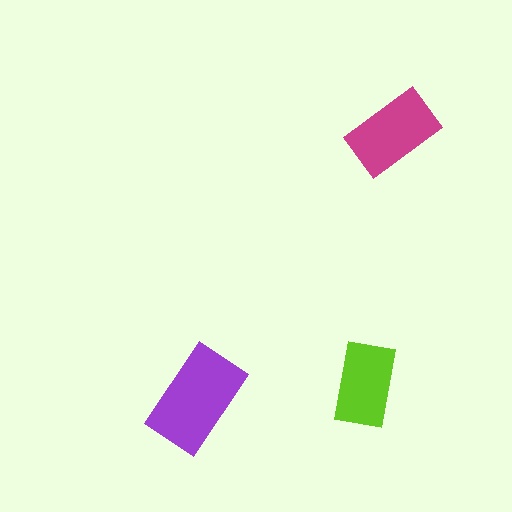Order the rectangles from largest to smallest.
the purple one, the magenta one, the lime one.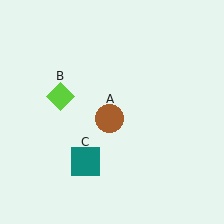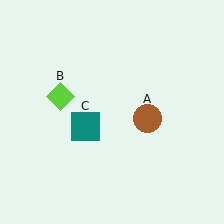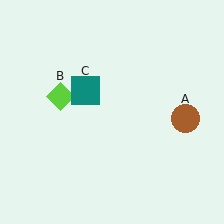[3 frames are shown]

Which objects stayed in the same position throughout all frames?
Lime diamond (object B) remained stationary.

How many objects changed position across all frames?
2 objects changed position: brown circle (object A), teal square (object C).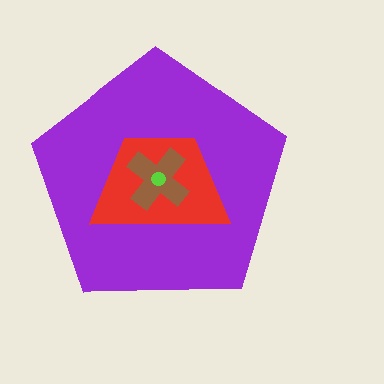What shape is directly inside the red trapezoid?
The brown cross.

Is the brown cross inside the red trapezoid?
Yes.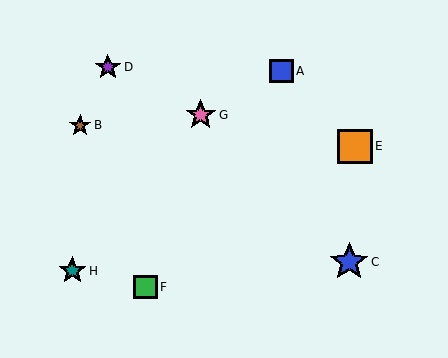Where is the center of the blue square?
The center of the blue square is at (281, 71).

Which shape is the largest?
The blue star (labeled C) is the largest.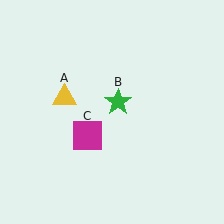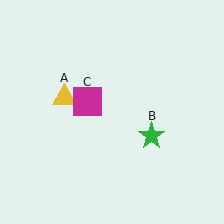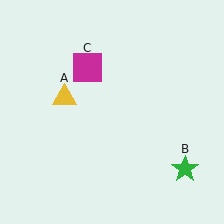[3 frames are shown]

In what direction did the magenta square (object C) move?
The magenta square (object C) moved up.